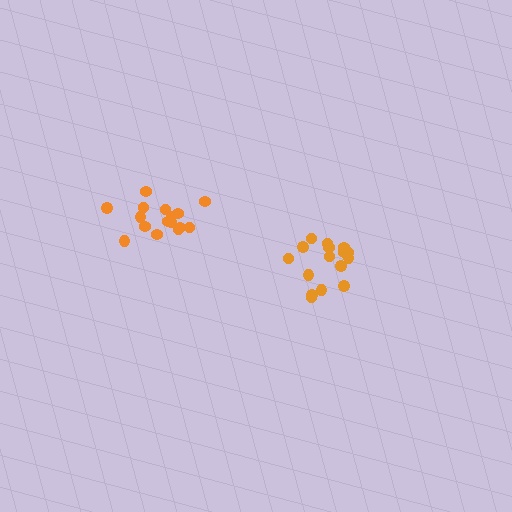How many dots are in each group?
Group 1: 16 dots, Group 2: 16 dots (32 total).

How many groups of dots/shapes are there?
There are 2 groups.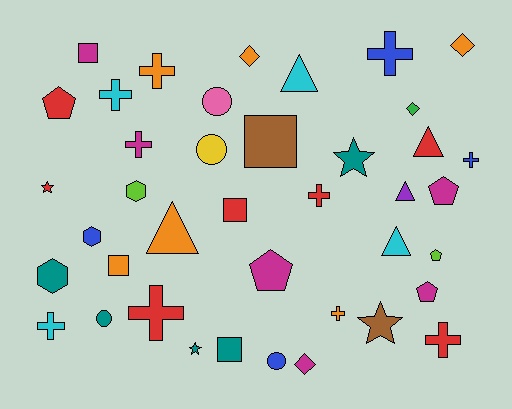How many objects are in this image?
There are 40 objects.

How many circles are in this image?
There are 4 circles.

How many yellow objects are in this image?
There is 1 yellow object.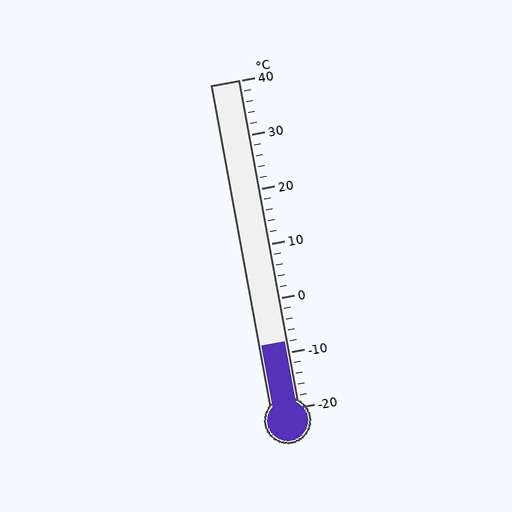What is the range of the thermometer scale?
The thermometer scale ranges from -20°C to 40°C.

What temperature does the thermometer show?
The thermometer shows approximately -8°C.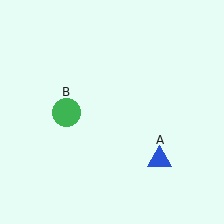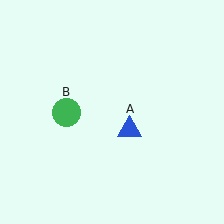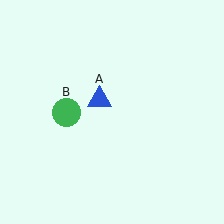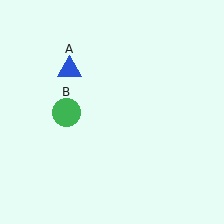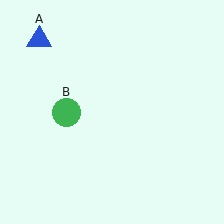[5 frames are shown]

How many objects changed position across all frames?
1 object changed position: blue triangle (object A).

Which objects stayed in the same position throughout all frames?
Green circle (object B) remained stationary.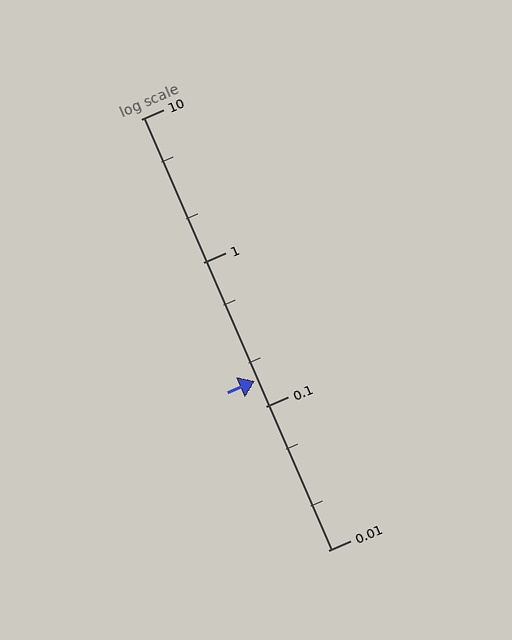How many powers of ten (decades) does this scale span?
The scale spans 3 decades, from 0.01 to 10.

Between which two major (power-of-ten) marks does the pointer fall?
The pointer is between 0.1 and 1.